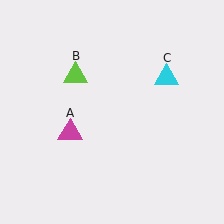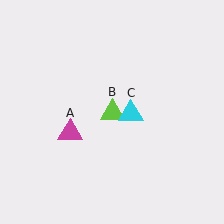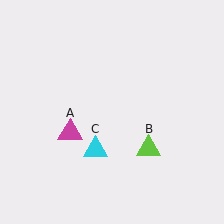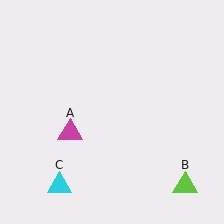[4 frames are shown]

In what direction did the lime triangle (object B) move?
The lime triangle (object B) moved down and to the right.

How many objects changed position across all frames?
2 objects changed position: lime triangle (object B), cyan triangle (object C).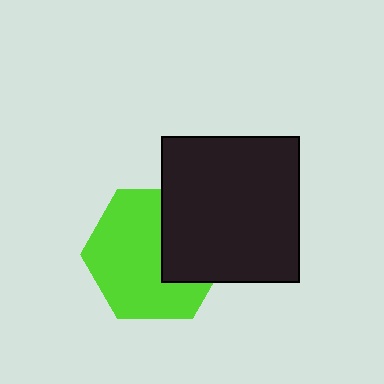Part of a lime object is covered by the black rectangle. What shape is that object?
It is a hexagon.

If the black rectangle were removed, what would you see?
You would see the complete lime hexagon.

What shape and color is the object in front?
The object in front is a black rectangle.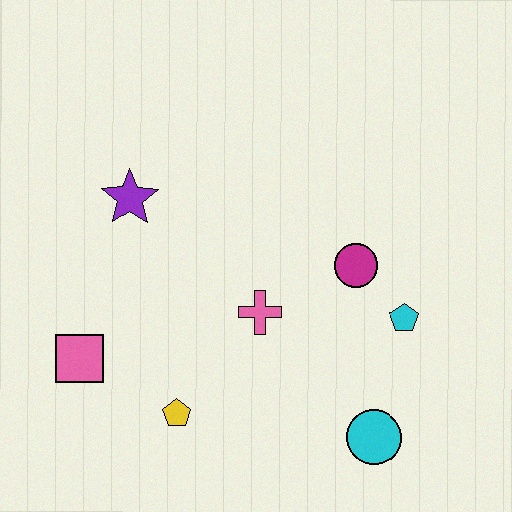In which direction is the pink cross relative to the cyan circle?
The pink cross is above the cyan circle.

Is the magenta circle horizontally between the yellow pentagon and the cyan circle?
Yes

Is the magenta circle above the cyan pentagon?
Yes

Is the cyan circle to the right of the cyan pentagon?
No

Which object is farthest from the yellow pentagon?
The cyan pentagon is farthest from the yellow pentagon.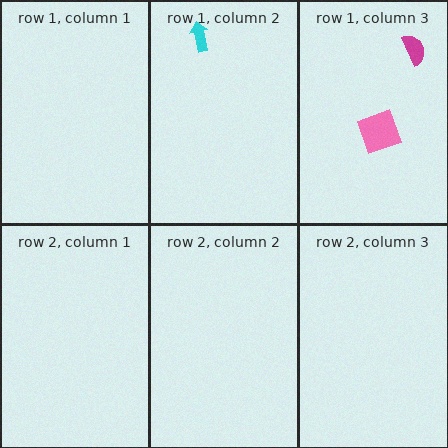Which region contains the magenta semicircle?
The row 1, column 3 region.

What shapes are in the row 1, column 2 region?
The cyan arrow.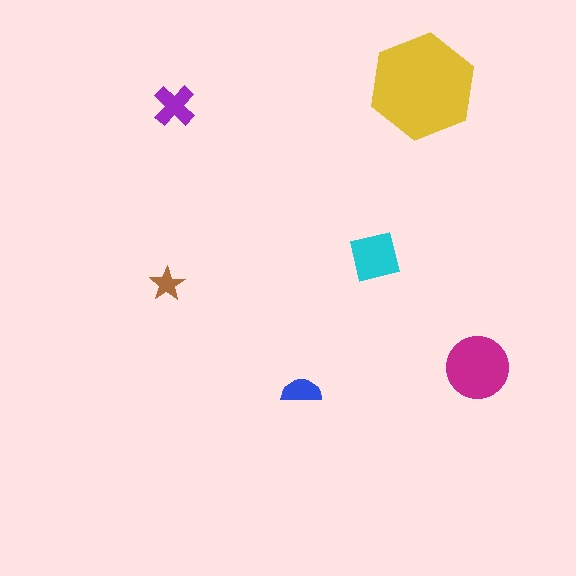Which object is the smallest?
The brown star.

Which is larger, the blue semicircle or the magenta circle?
The magenta circle.